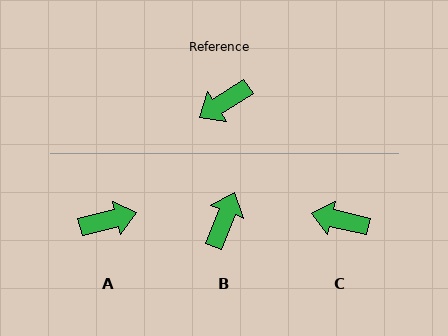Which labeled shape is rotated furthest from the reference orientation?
A, about 161 degrees away.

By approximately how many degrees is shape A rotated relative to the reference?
Approximately 161 degrees counter-clockwise.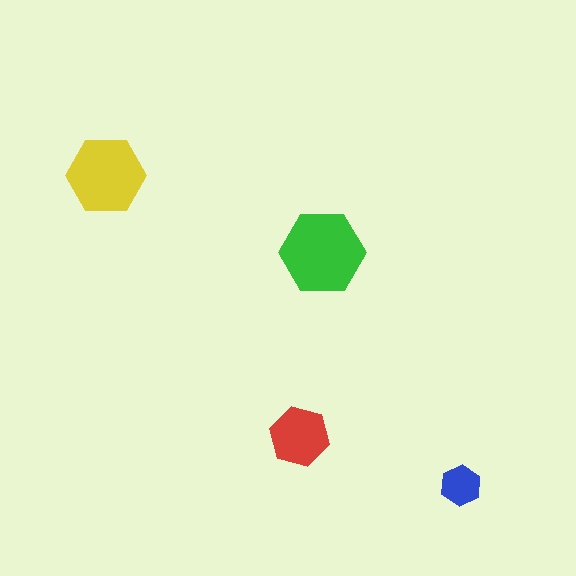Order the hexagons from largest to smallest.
the green one, the yellow one, the red one, the blue one.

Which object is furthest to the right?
The blue hexagon is rightmost.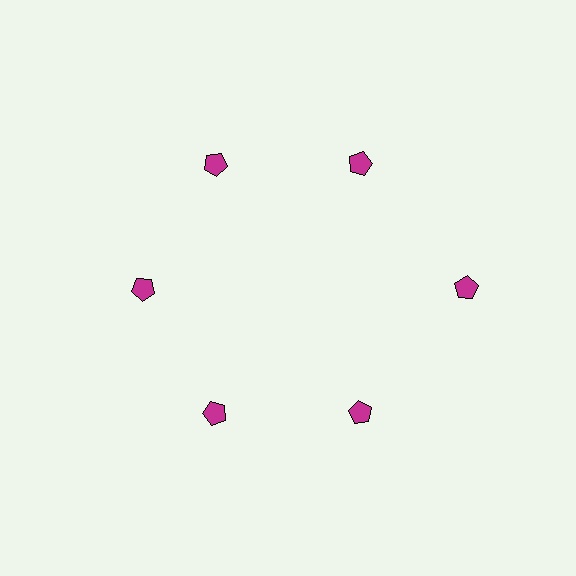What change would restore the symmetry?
The symmetry would be restored by moving it inward, back onto the ring so that all 6 pentagons sit at equal angles and equal distance from the center.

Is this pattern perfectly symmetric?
No. The 6 magenta pentagons are arranged in a ring, but one element near the 3 o'clock position is pushed outward from the center, breaking the 6-fold rotational symmetry.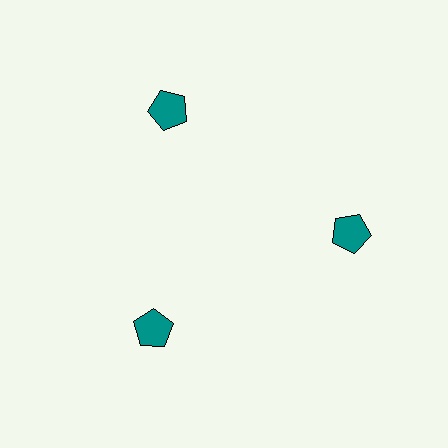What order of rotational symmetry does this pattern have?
This pattern has 3-fold rotational symmetry.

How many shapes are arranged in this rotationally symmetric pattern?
There are 3 shapes, arranged in 3 groups of 1.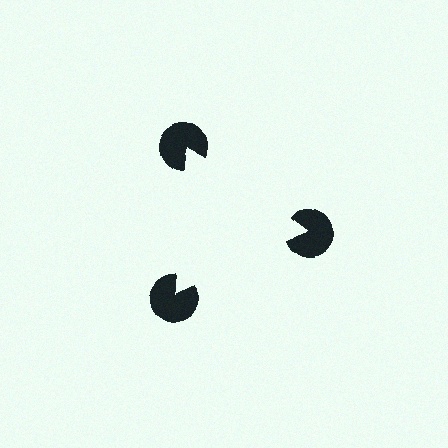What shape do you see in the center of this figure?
An illusory triangle — its edges are inferred from the aligned wedge cuts in the pac-man discs, not physically drawn.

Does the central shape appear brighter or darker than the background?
It typically appears slightly brighter than the background, even though no actual brightness change is drawn.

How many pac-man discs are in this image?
There are 3 — one at each vertex of the illusory triangle.